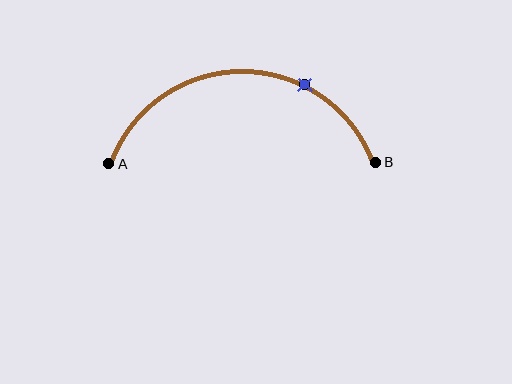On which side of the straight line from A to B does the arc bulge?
The arc bulges above the straight line connecting A and B.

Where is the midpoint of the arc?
The arc midpoint is the point on the curve farthest from the straight line joining A and B. It sits above that line.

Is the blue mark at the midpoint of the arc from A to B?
No. The blue mark lies on the arc but is closer to endpoint B. The arc midpoint would be at the point on the curve equidistant along the arc from both A and B.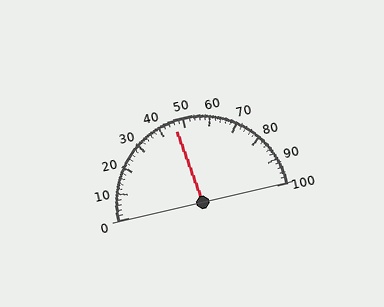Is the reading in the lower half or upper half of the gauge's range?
The reading is in the lower half of the range (0 to 100).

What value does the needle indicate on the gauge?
The needle indicates approximately 46.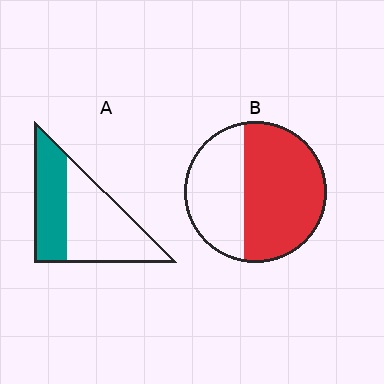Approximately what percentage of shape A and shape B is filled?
A is approximately 40% and B is approximately 60%.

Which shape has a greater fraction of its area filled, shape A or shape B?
Shape B.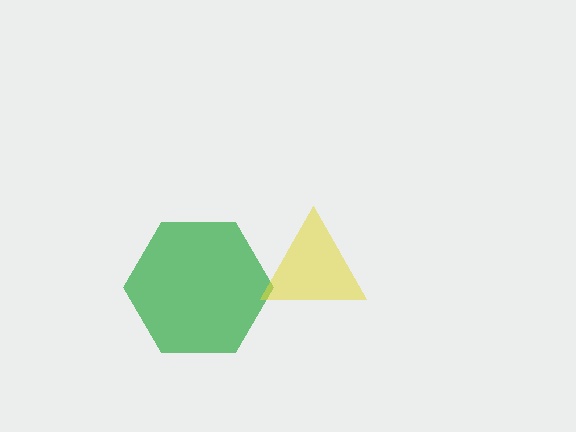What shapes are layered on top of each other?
The layered shapes are: a green hexagon, a yellow triangle.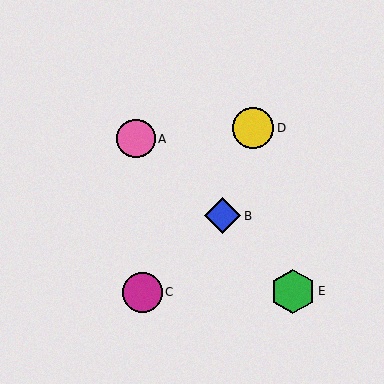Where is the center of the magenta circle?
The center of the magenta circle is at (142, 292).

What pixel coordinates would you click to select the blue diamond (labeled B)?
Click at (223, 216) to select the blue diamond B.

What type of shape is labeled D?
Shape D is a yellow circle.